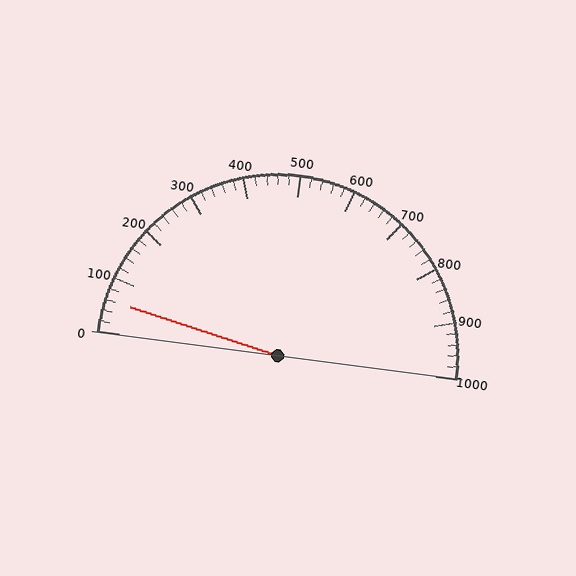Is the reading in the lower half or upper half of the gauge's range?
The reading is in the lower half of the range (0 to 1000).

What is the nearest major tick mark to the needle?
The nearest major tick mark is 100.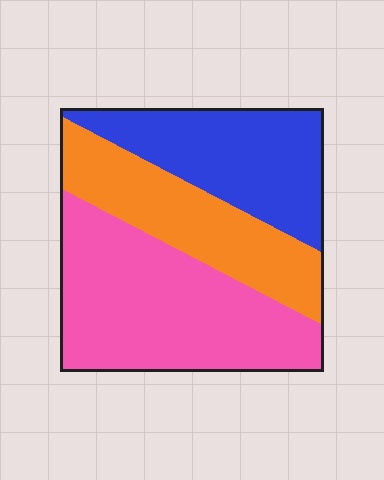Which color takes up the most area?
Pink, at roughly 45%.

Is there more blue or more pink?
Pink.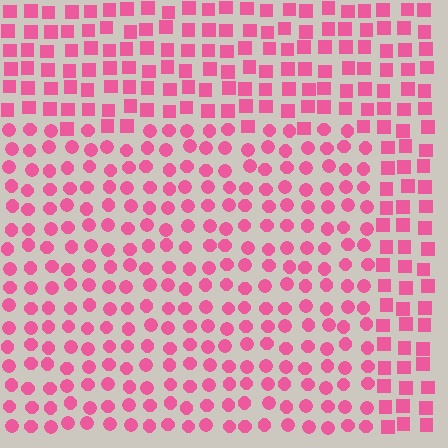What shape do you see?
I see a rectangle.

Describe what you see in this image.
The image is filled with small pink elements arranged in a uniform grid. A rectangle-shaped region contains circles, while the surrounding area contains squares. The boundary is defined purely by the change in element shape.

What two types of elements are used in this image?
The image uses circles inside the rectangle region and squares outside it.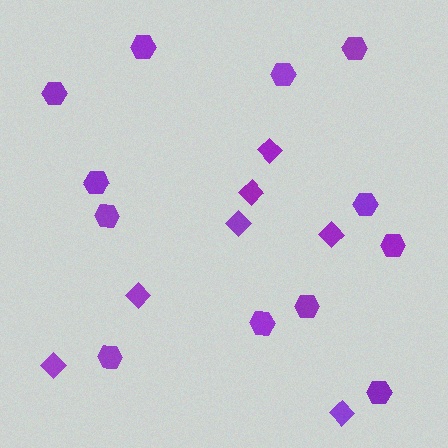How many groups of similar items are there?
There are 2 groups: one group of diamonds (7) and one group of hexagons (12).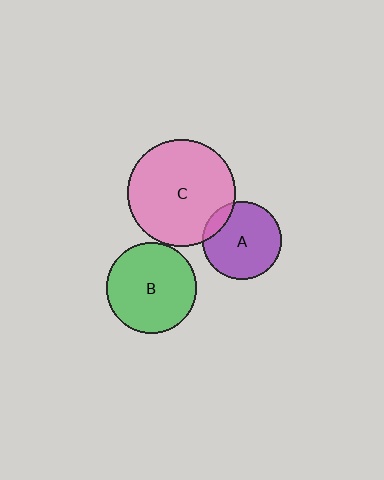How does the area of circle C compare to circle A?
Approximately 1.9 times.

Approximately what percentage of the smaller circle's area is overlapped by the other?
Approximately 10%.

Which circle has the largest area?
Circle C (pink).